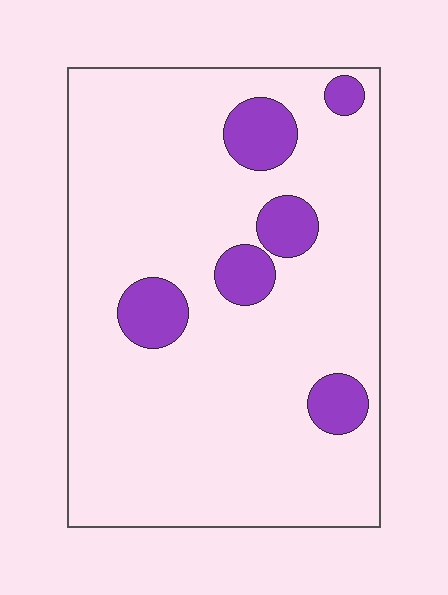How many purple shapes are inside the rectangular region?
6.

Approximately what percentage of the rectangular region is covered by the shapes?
Approximately 15%.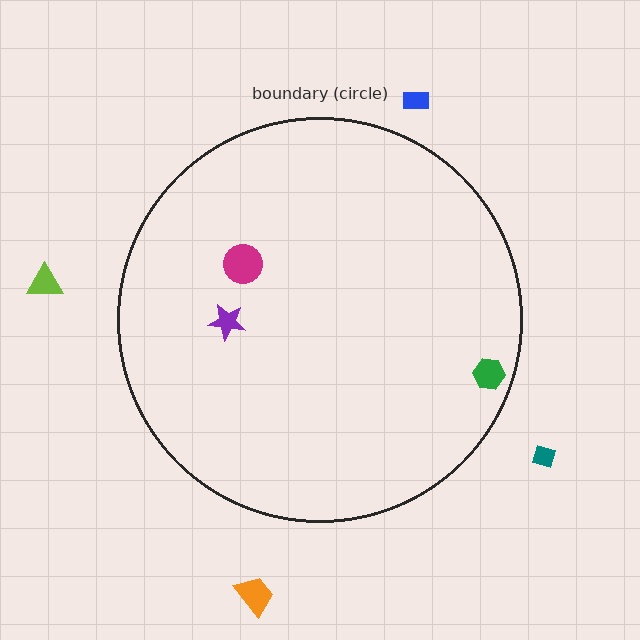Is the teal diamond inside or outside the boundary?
Outside.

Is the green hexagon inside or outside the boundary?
Inside.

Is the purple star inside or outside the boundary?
Inside.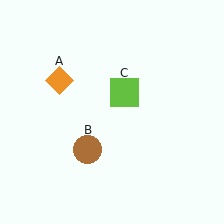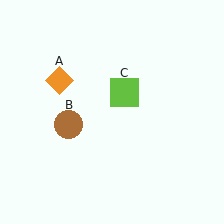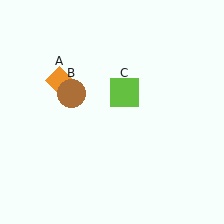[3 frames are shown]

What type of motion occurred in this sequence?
The brown circle (object B) rotated clockwise around the center of the scene.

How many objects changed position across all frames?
1 object changed position: brown circle (object B).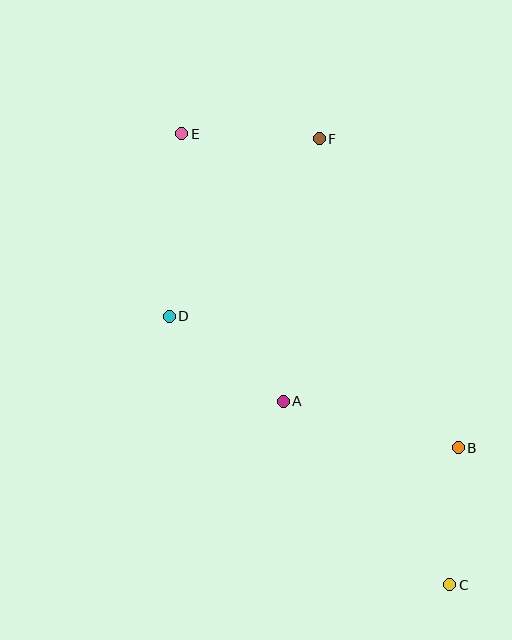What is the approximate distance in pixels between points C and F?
The distance between C and F is approximately 465 pixels.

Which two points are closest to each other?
Points B and C are closest to each other.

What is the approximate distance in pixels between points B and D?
The distance between B and D is approximately 317 pixels.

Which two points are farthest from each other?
Points C and E are farthest from each other.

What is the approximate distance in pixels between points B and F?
The distance between B and F is approximately 339 pixels.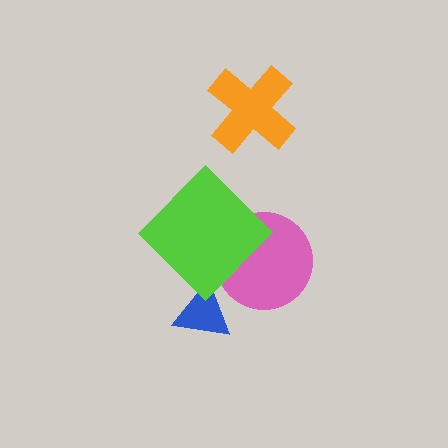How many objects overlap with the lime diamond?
1 object overlaps with the lime diamond.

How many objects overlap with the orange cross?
0 objects overlap with the orange cross.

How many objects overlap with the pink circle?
1 object overlaps with the pink circle.